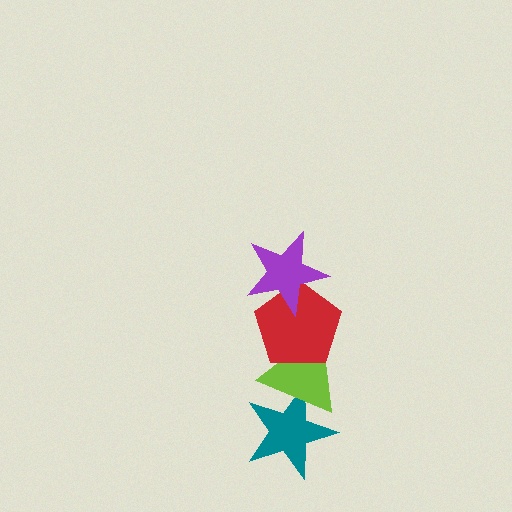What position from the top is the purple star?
The purple star is 1st from the top.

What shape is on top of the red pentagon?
The purple star is on top of the red pentagon.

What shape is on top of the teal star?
The lime triangle is on top of the teal star.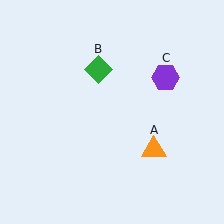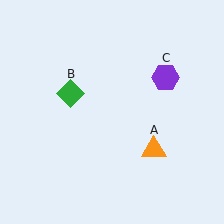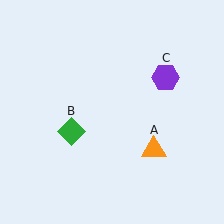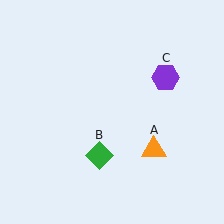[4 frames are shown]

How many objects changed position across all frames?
1 object changed position: green diamond (object B).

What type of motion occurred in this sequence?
The green diamond (object B) rotated counterclockwise around the center of the scene.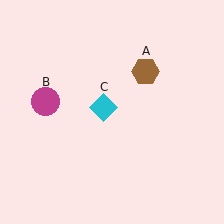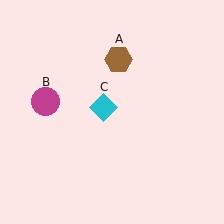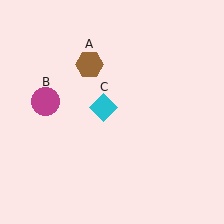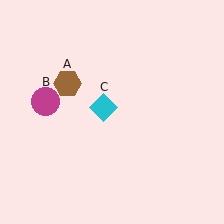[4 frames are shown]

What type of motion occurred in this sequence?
The brown hexagon (object A) rotated counterclockwise around the center of the scene.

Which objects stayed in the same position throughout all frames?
Magenta circle (object B) and cyan diamond (object C) remained stationary.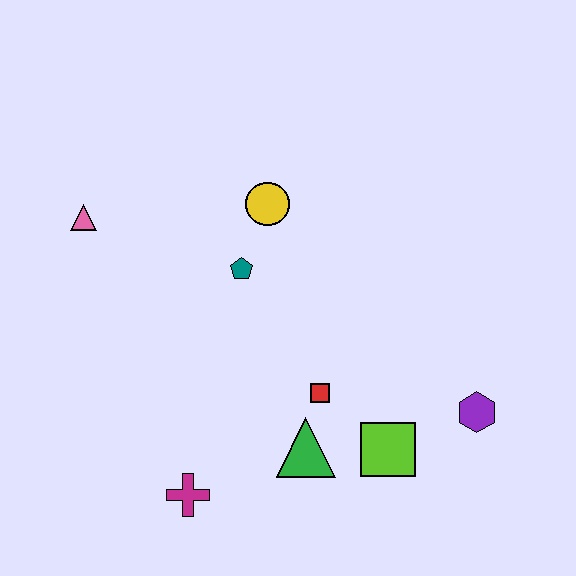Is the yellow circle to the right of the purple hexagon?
No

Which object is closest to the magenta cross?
The green triangle is closest to the magenta cross.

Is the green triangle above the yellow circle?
No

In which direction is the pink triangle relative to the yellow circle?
The pink triangle is to the left of the yellow circle.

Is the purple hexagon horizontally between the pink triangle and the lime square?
No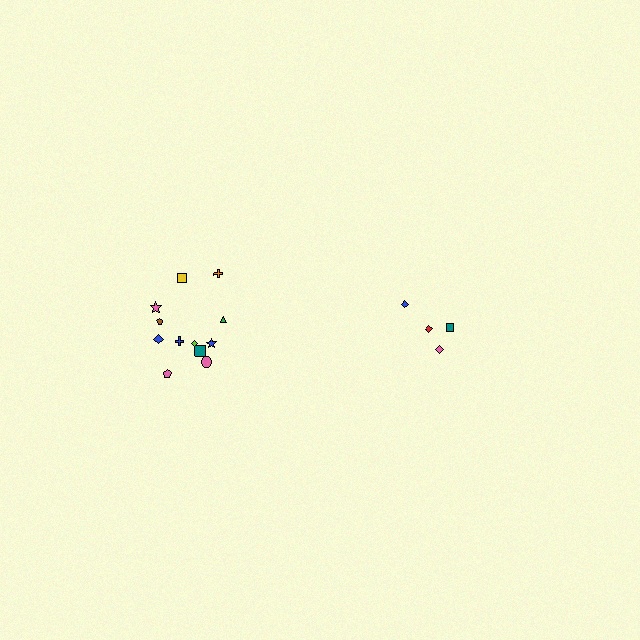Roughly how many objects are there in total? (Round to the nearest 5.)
Roughly 15 objects in total.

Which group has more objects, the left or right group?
The left group.